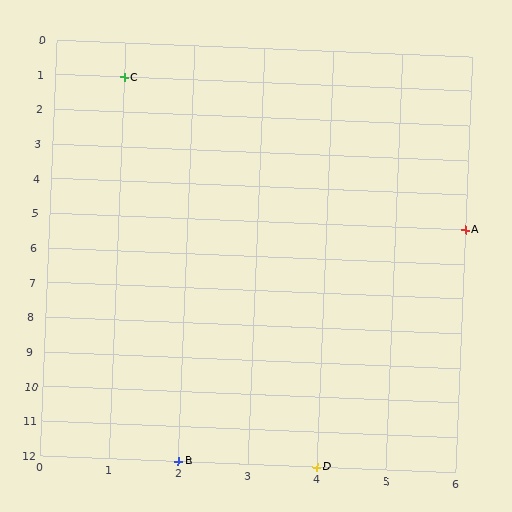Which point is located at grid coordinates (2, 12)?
Point B is at (2, 12).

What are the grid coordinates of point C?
Point C is at grid coordinates (1, 1).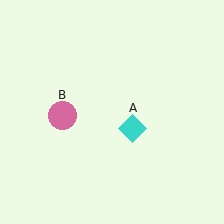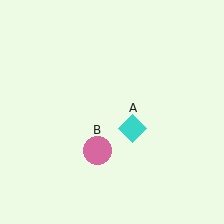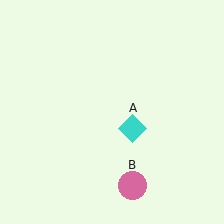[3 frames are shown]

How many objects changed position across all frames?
1 object changed position: pink circle (object B).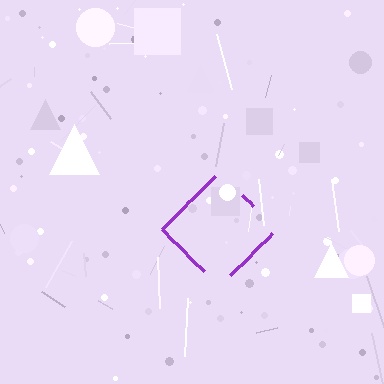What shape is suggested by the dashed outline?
The dashed outline suggests a diamond.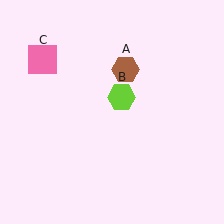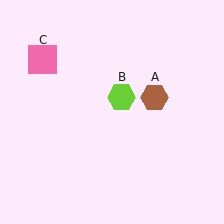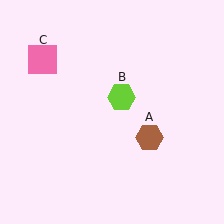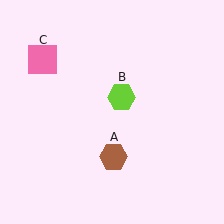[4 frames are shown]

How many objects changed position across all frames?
1 object changed position: brown hexagon (object A).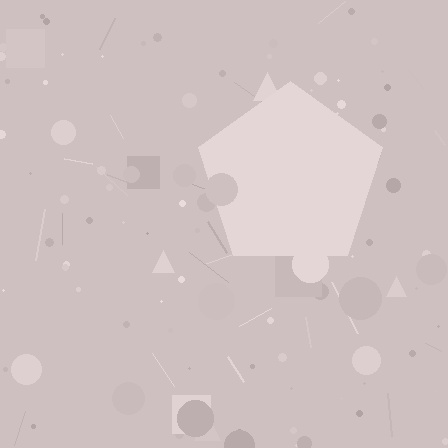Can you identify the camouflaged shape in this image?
The camouflaged shape is a pentagon.